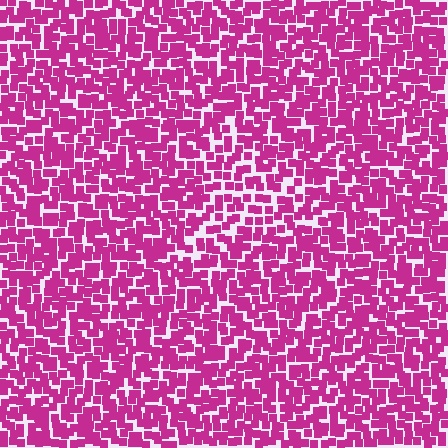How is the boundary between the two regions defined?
The boundary is defined by a change in element density (approximately 1.5x ratio). All elements are the same color, size, and shape.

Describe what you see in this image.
The image contains small magenta elements arranged at two different densities. A triangle-shaped region is visible where the elements are less densely packed than the surrounding area.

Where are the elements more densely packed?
The elements are more densely packed outside the triangle boundary.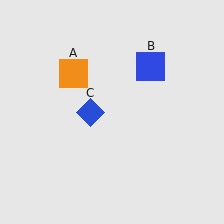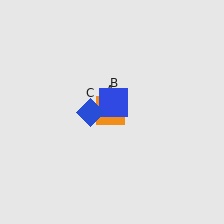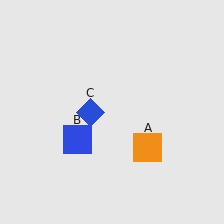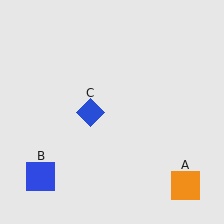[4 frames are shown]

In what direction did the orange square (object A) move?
The orange square (object A) moved down and to the right.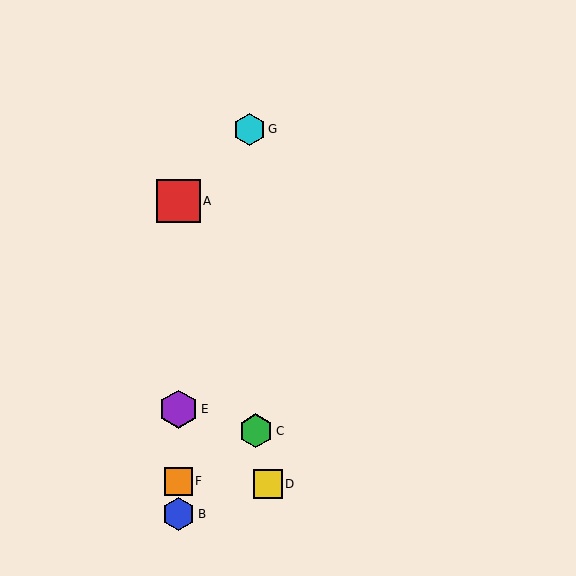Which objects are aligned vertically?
Objects A, B, E, F are aligned vertically.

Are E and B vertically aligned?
Yes, both are at x≈178.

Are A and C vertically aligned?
No, A is at x≈178 and C is at x≈256.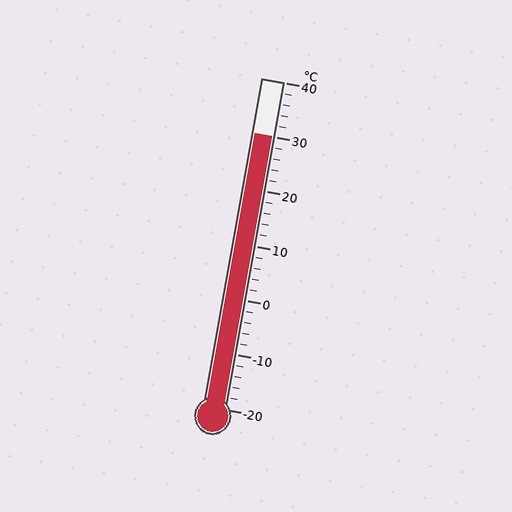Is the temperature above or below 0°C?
The temperature is above 0°C.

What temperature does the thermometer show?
The thermometer shows approximately 30°C.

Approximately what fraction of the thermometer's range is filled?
The thermometer is filled to approximately 85% of its range.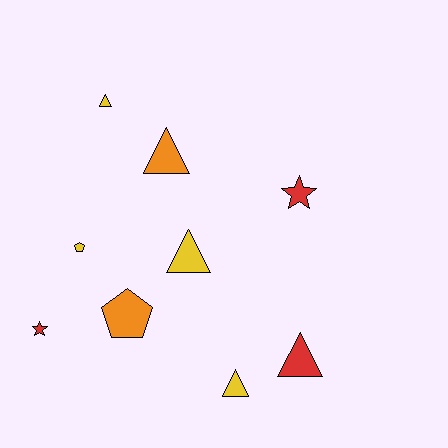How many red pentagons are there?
There are no red pentagons.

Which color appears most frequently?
Yellow, with 4 objects.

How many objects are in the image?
There are 9 objects.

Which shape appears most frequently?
Triangle, with 5 objects.